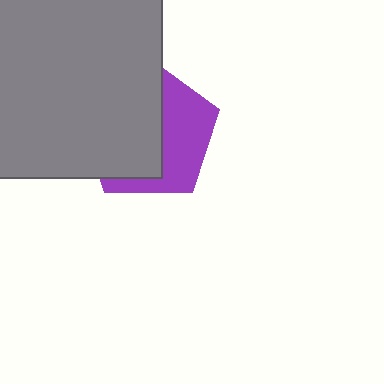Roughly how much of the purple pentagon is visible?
A small part of it is visible (roughly 42%).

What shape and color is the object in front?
The object in front is a gray square.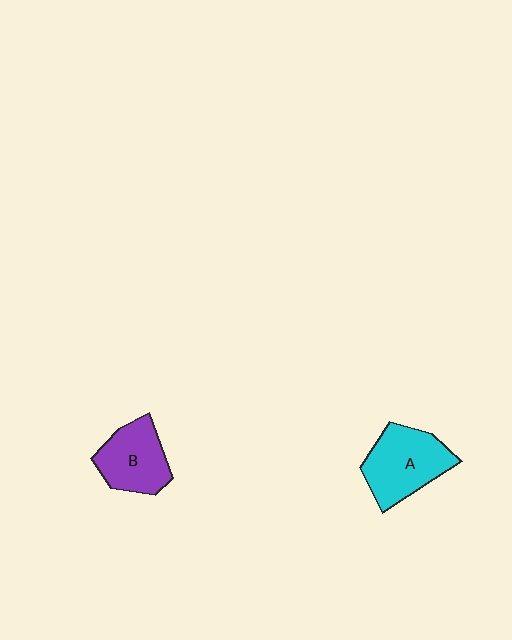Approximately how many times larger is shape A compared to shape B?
Approximately 1.2 times.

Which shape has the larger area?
Shape A (cyan).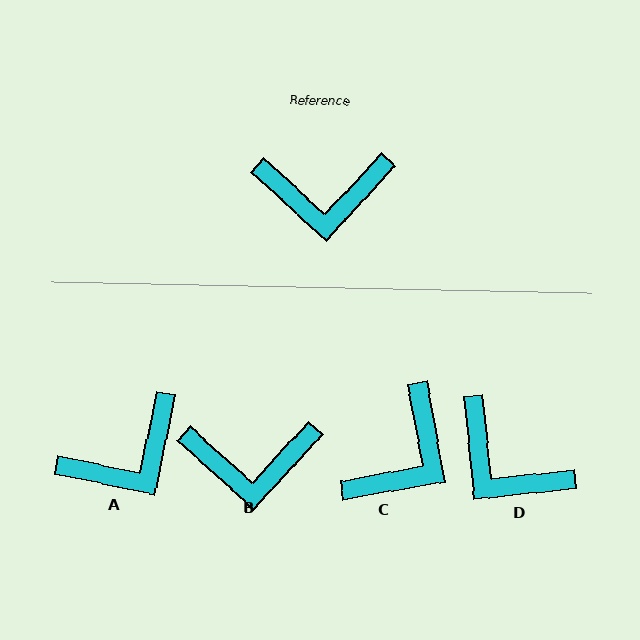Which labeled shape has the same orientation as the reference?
B.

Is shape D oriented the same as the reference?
No, it is off by about 42 degrees.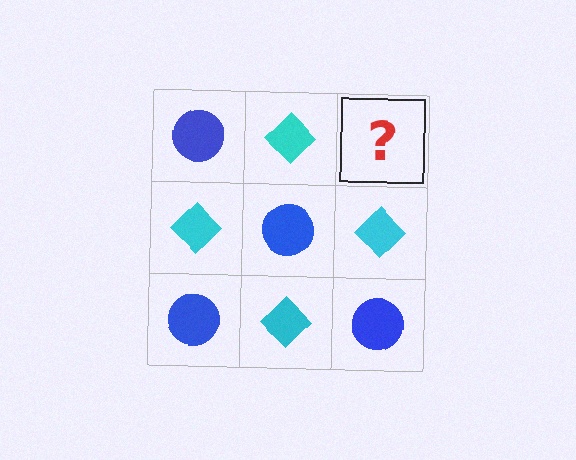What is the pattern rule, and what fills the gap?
The rule is that it alternates blue circle and cyan diamond in a checkerboard pattern. The gap should be filled with a blue circle.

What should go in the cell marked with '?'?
The missing cell should contain a blue circle.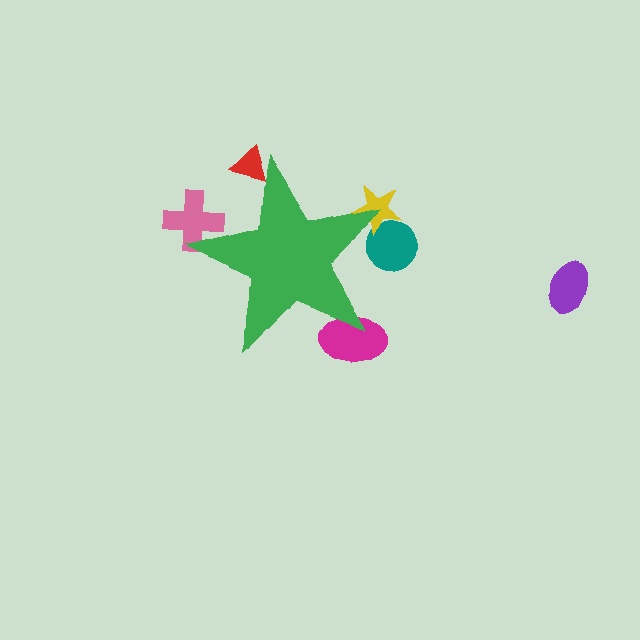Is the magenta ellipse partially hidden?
Yes, the magenta ellipse is partially hidden behind the green star.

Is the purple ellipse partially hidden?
No, the purple ellipse is fully visible.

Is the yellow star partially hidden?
Yes, the yellow star is partially hidden behind the green star.